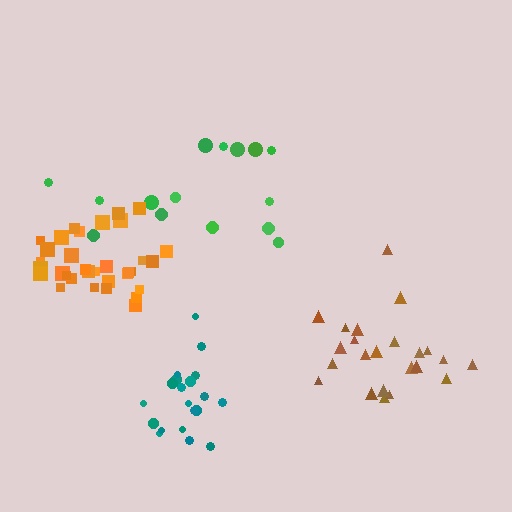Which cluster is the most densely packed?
Orange.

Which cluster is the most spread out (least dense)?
Green.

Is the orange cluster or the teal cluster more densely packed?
Orange.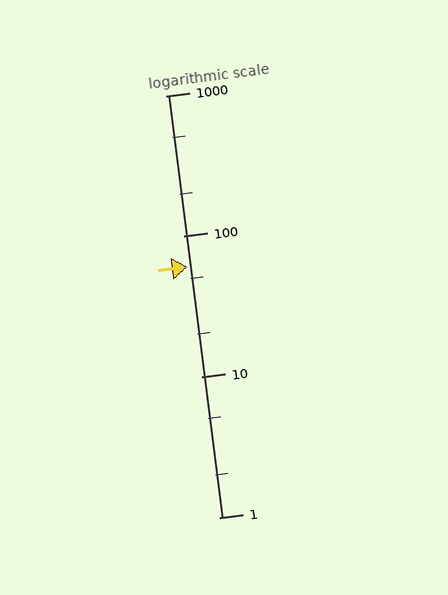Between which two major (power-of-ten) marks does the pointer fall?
The pointer is between 10 and 100.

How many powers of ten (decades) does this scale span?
The scale spans 3 decades, from 1 to 1000.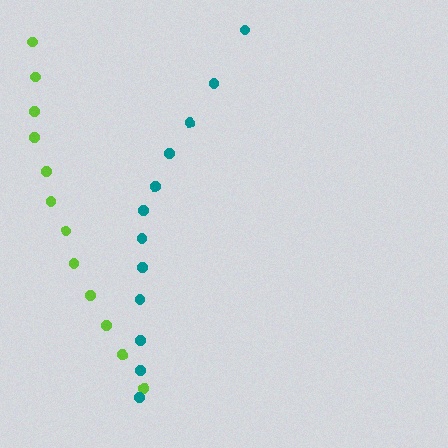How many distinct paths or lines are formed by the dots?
There are 2 distinct paths.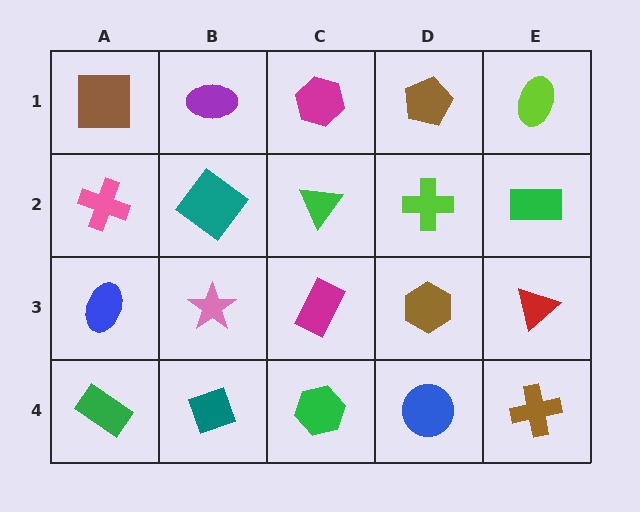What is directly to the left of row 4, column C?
A teal diamond.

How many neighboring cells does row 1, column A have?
2.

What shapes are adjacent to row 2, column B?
A purple ellipse (row 1, column B), a pink star (row 3, column B), a pink cross (row 2, column A), a green triangle (row 2, column C).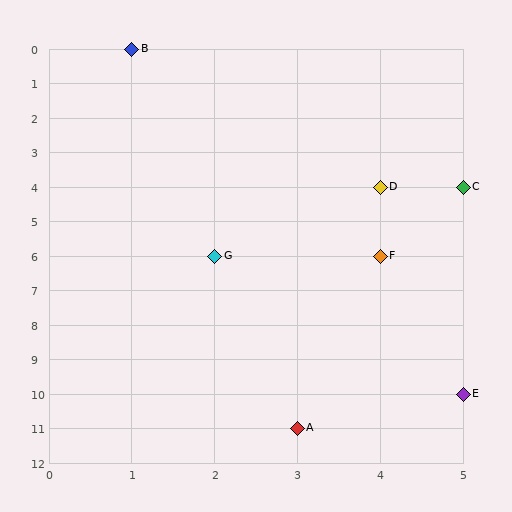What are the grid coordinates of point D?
Point D is at grid coordinates (4, 4).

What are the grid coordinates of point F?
Point F is at grid coordinates (4, 6).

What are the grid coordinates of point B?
Point B is at grid coordinates (1, 0).